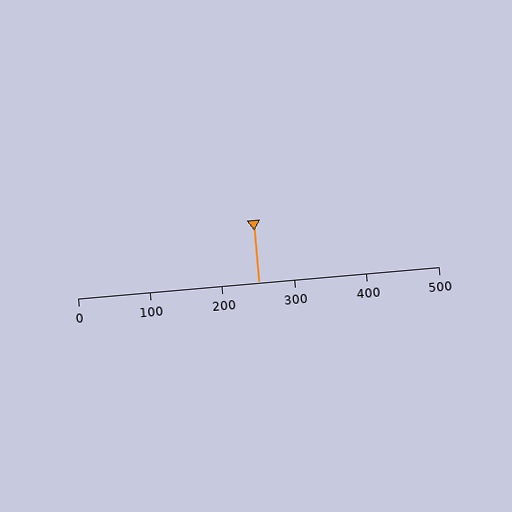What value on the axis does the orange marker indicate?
The marker indicates approximately 250.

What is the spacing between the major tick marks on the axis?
The major ticks are spaced 100 apart.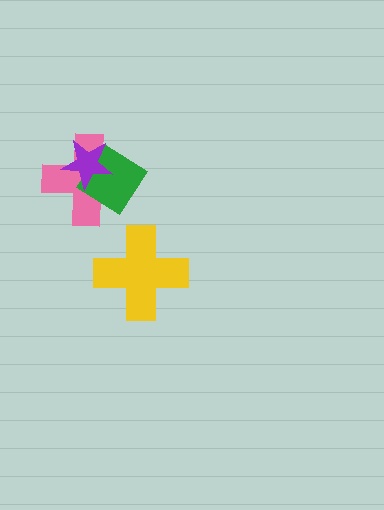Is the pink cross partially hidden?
Yes, it is partially covered by another shape.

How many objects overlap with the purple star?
2 objects overlap with the purple star.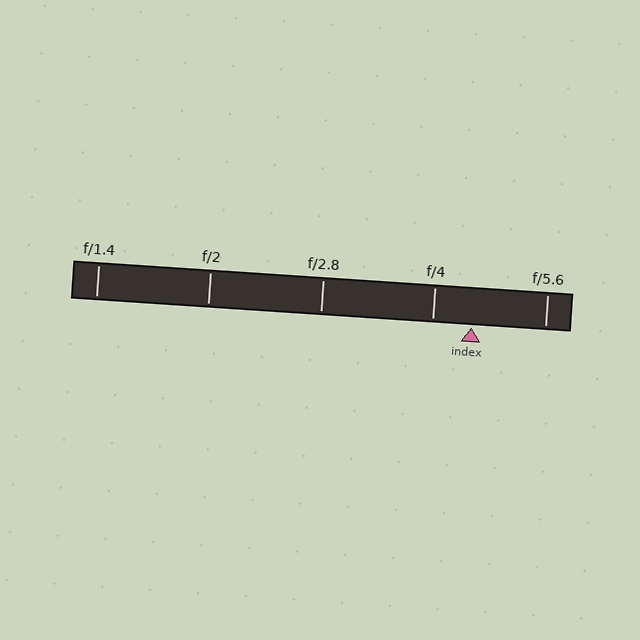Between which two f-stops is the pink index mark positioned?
The index mark is between f/4 and f/5.6.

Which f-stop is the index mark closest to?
The index mark is closest to f/4.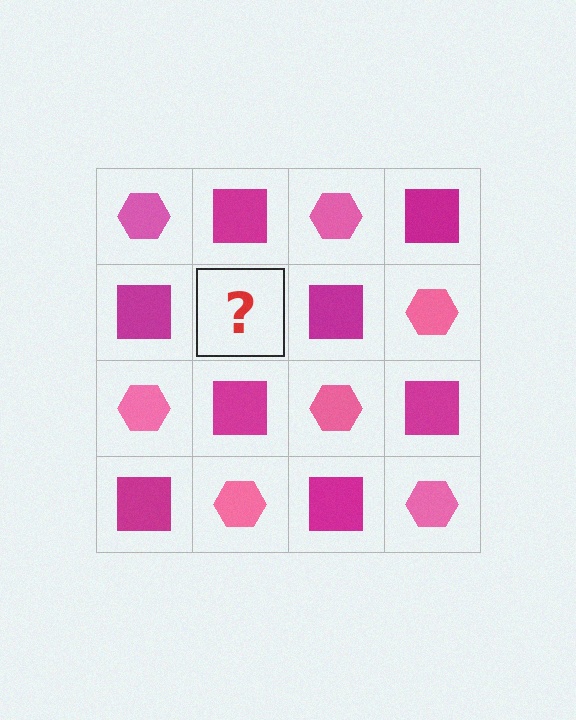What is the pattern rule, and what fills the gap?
The rule is that it alternates pink hexagon and magenta square in a checkerboard pattern. The gap should be filled with a pink hexagon.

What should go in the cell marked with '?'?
The missing cell should contain a pink hexagon.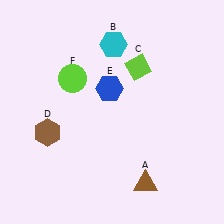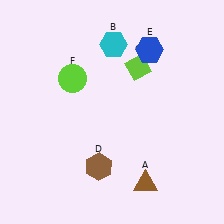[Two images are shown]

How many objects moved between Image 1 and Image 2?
2 objects moved between the two images.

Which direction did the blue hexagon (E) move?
The blue hexagon (E) moved right.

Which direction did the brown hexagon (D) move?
The brown hexagon (D) moved right.